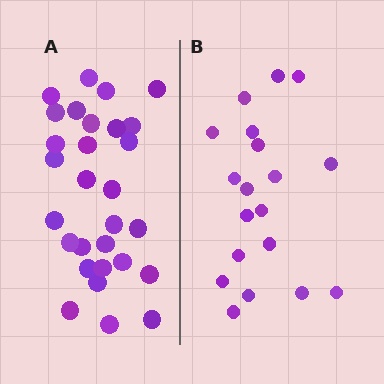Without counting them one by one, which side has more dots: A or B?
Region A (the left region) has more dots.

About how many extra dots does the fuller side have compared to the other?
Region A has roughly 10 or so more dots than region B.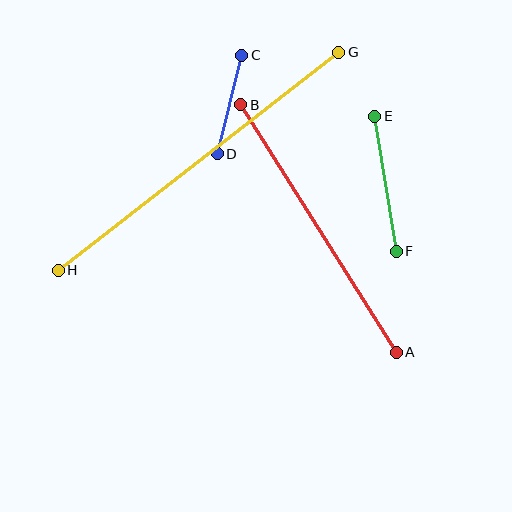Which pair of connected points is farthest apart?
Points G and H are farthest apart.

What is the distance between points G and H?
The distance is approximately 355 pixels.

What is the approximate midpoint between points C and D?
The midpoint is at approximately (229, 105) pixels.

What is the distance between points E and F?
The distance is approximately 137 pixels.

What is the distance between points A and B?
The distance is approximately 292 pixels.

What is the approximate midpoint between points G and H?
The midpoint is at approximately (198, 161) pixels.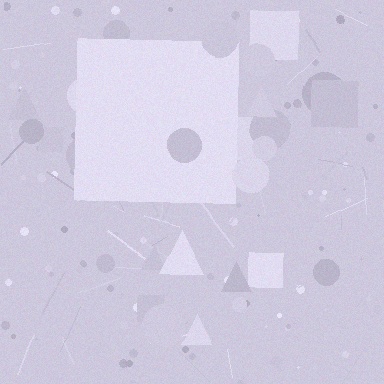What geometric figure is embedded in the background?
A square is embedded in the background.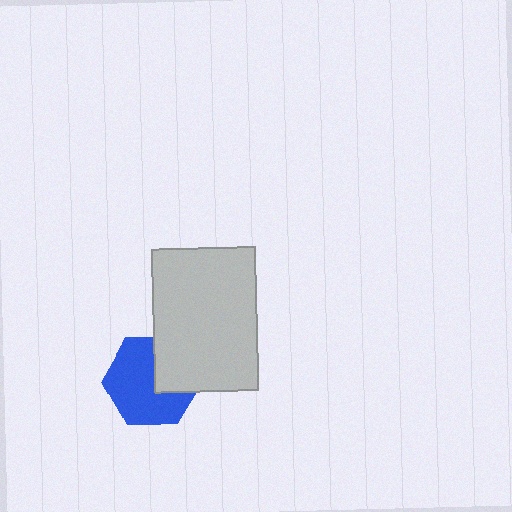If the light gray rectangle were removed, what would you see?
You would see the complete blue hexagon.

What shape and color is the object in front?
The object in front is a light gray rectangle.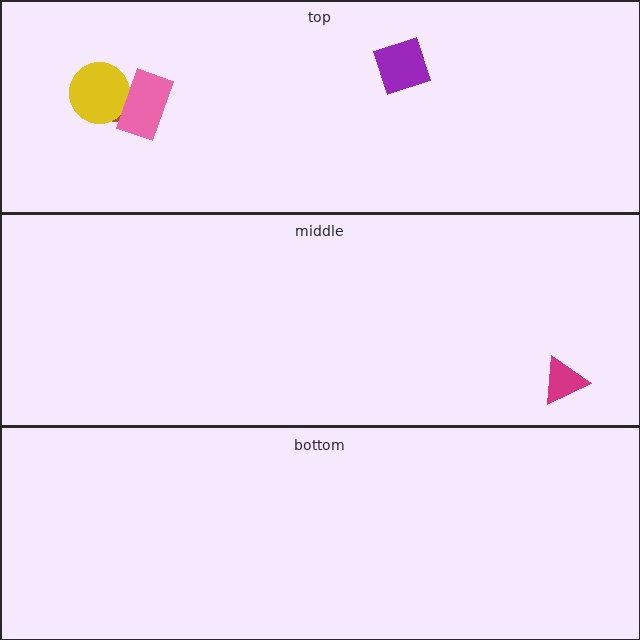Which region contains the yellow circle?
The top region.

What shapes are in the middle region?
The magenta triangle.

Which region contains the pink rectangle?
The top region.